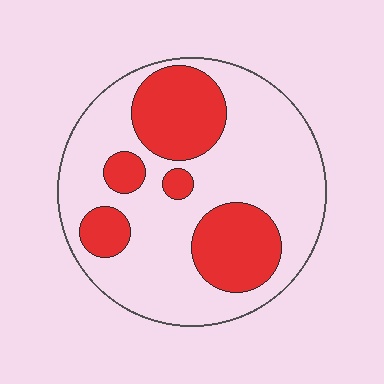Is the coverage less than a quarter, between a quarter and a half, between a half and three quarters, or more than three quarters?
Between a quarter and a half.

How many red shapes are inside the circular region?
5.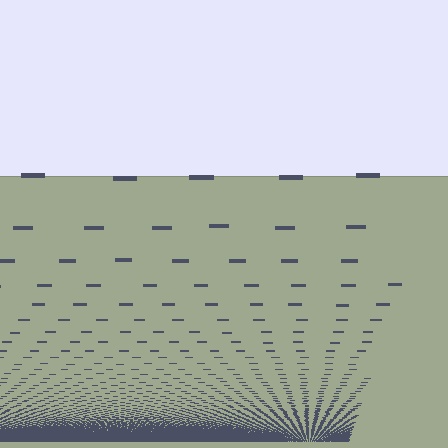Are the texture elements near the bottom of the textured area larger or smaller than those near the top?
Smaller. The gradient is inverted — elements near the bottom are smaller and denser.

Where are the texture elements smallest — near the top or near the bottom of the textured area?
Near the bottom.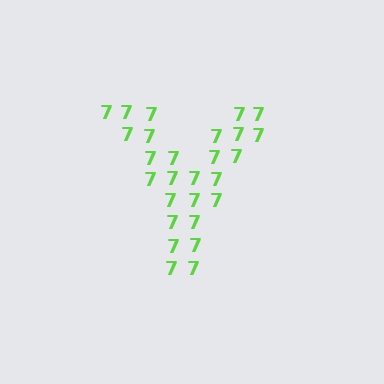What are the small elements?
The small elements are digit 7's.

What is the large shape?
The large shape is the letter Y.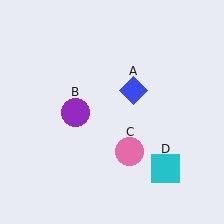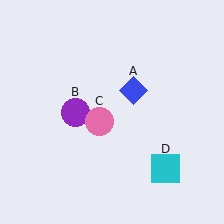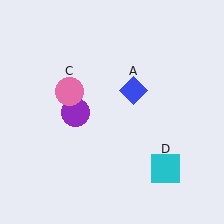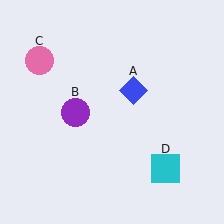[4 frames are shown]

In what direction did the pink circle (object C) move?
The pink circle (object C) moved up and to the left.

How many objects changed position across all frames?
1 object changed position: pink circle (object C).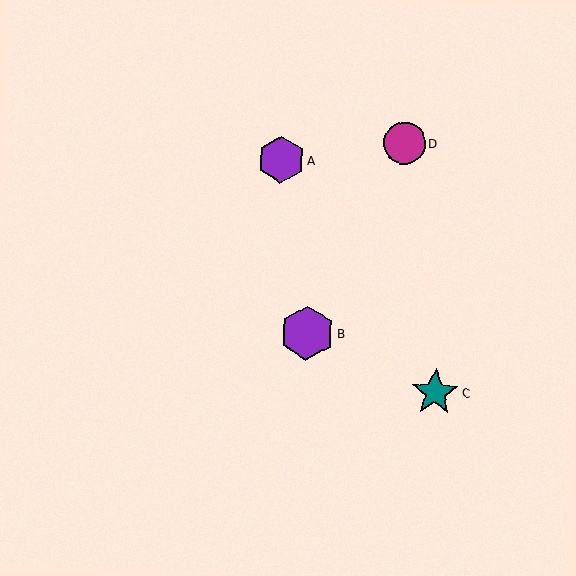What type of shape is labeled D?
Shape D is a magenta circle.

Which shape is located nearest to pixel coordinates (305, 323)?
The purple hexagon (labeled B) at (307, 333) is nearest to that location.